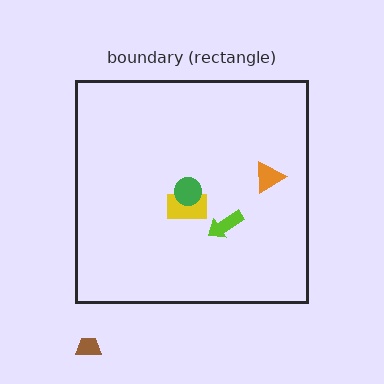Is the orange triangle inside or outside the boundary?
Inside.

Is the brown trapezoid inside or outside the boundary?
Outside.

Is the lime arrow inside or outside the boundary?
Inside.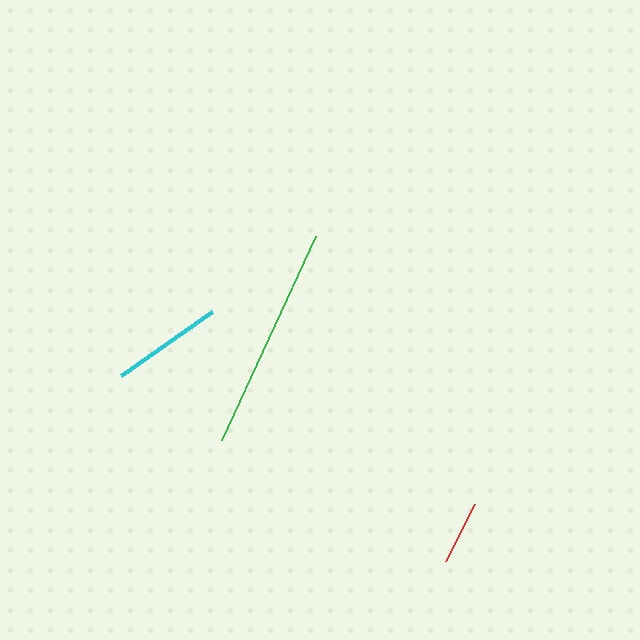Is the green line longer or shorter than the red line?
The green line is longer than the red line.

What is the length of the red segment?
The red segment is approximately 63 pixels long.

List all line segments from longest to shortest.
From longest to shortest: green, cyan, red.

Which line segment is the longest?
The green line is the longest at approximately 224 pixels.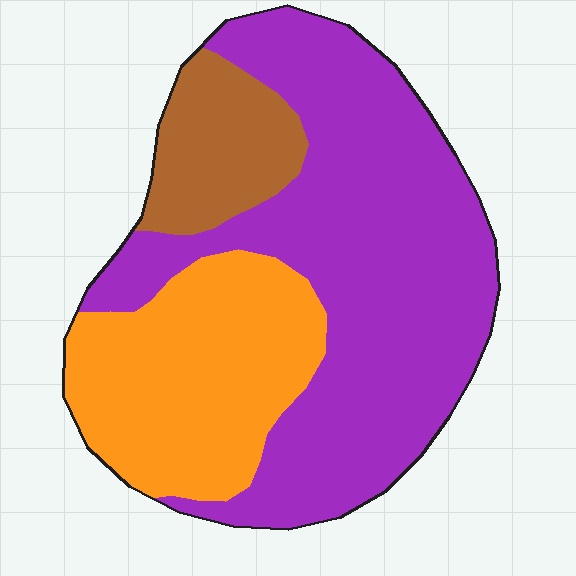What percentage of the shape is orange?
Orange takes up about one quarter (1/4) of the shape.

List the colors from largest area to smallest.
From largest to smallest: purple, orange, brown.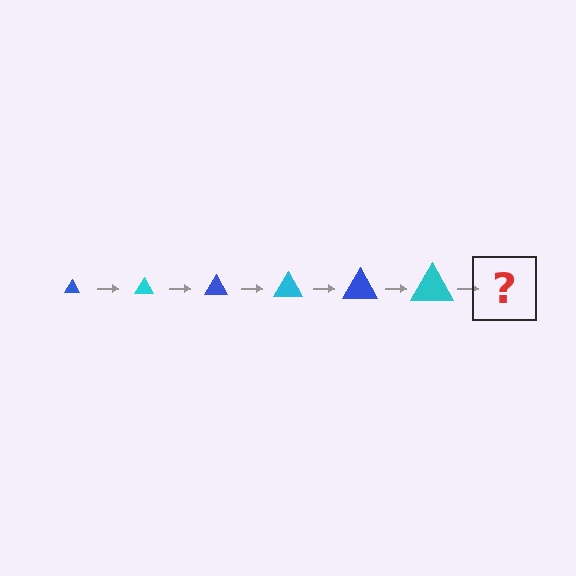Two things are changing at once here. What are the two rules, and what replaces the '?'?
The two rules are that the triangle grows larger each step and the color cycles through blue and cyan. The '?' should be a blue triangle, larger than the previous one.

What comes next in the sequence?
The next element should be a blue triangle, larger than the previous one.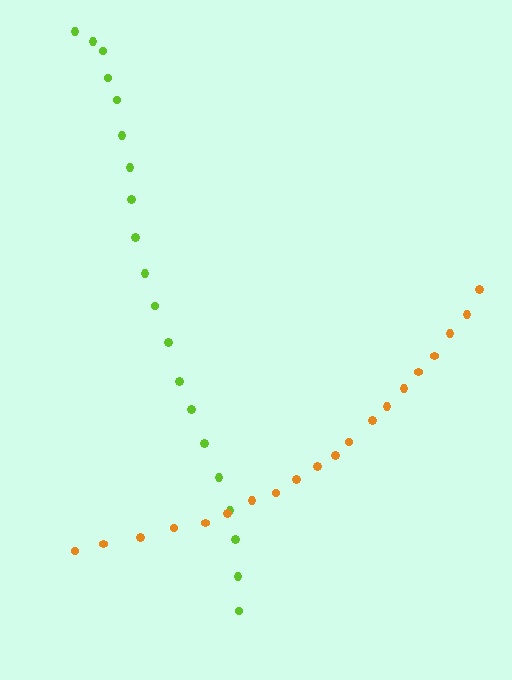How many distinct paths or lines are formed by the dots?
There are 2 distinct paths.